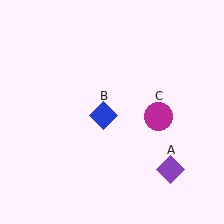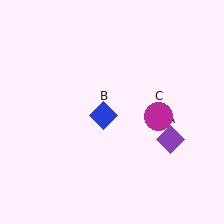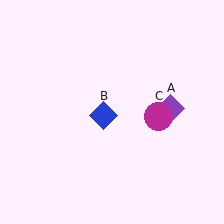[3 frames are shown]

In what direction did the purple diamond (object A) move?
The purple diamond (object A) moved up.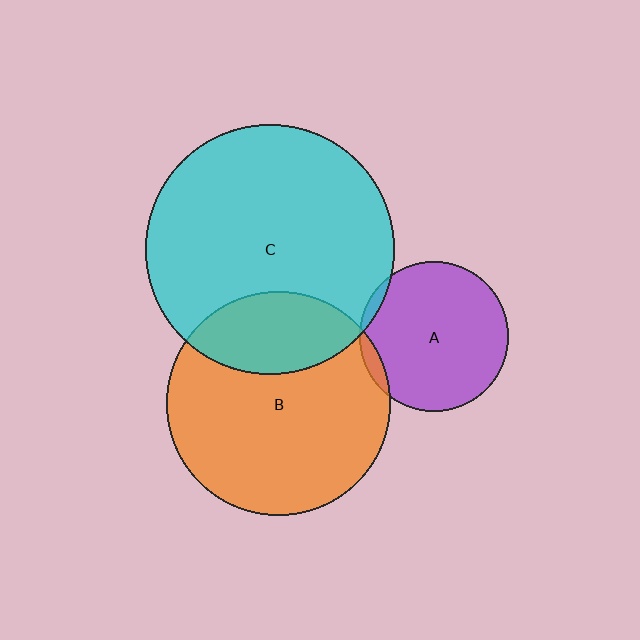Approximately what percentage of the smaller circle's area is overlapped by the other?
Approximately 25%.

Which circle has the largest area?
Circle C (cyan).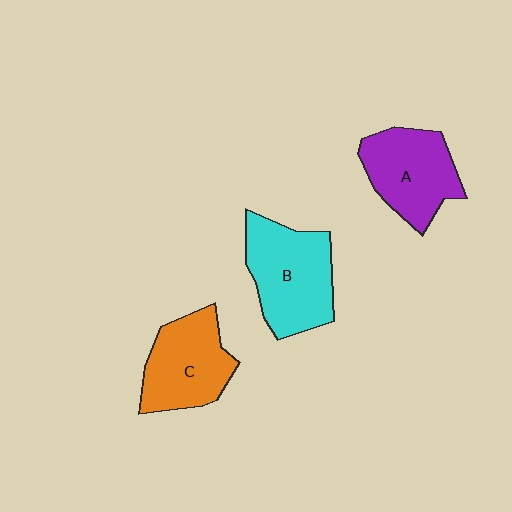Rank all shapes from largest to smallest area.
From largest to smallest: B (cyan), A (purple), C (orange).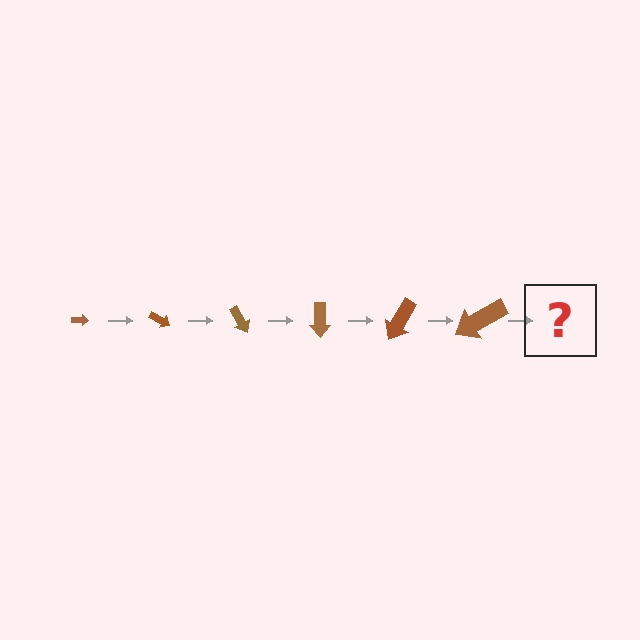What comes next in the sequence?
The next element should be an arrow, larger than the previous one and rotated 180 degrees from the start.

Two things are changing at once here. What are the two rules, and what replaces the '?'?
The two rules are that the arrow grows larger each step and it rotates 30 degrees each step. The '?' should be an arrow, larger than the previous one and rotated 180 degrees from the start.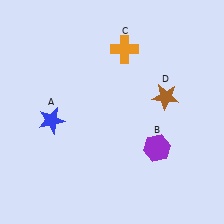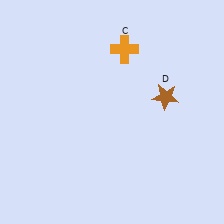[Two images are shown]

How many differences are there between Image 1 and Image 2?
There are 2 differences between the two images.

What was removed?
The purple hexagon (B), the blue star (A) were removed in Image 2.